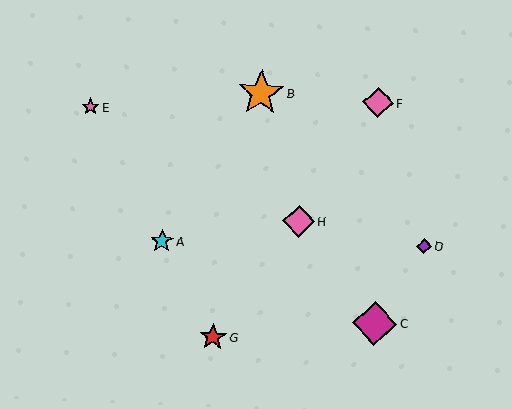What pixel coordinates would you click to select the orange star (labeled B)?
Click at (261, 93) to select the orange star B.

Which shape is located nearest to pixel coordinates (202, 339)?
The red star (labeled G) at (213, 337) is nearest to that location.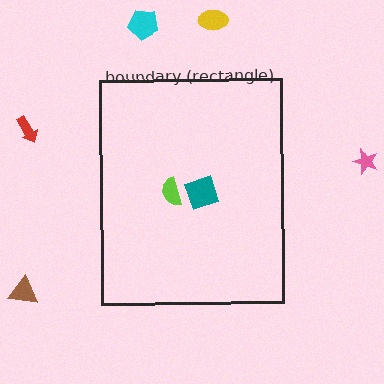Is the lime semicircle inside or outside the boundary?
Inside.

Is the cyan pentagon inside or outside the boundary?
Outside.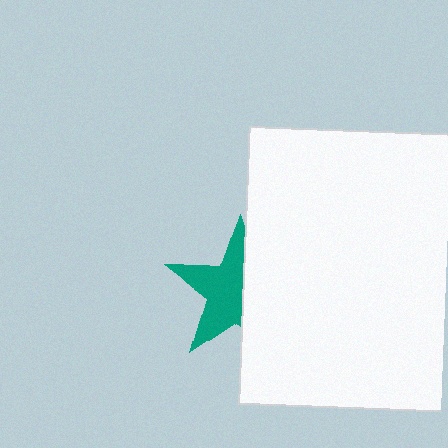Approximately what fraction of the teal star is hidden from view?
Roughly 43% of the teal star is hidden behind the white rectangle.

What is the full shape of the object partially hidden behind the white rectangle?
The partially hidden object is a teal star.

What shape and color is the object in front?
The object in front is a white rectangle.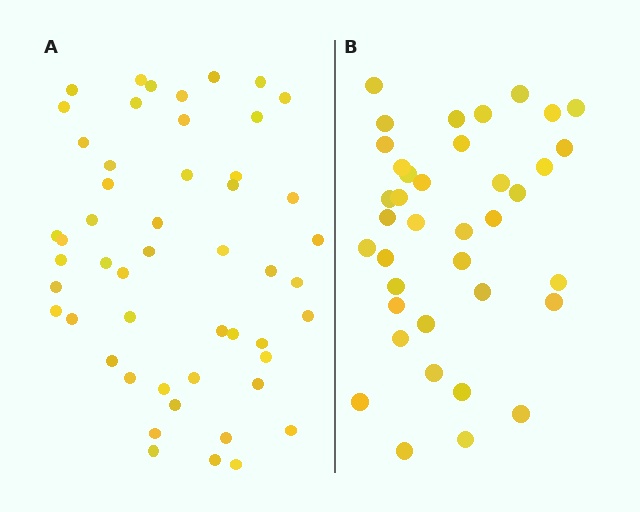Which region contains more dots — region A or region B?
Region A (the left region) has more dots.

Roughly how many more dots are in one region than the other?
Region A has approximately 15 more dots than region B.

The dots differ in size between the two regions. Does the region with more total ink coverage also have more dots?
No. Region B has more total ink coverage because its dots are larger, but region A actually contains more individual dots. Total area can be misleading — the number of items is what matters here.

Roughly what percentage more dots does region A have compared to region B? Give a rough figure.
About 35% more.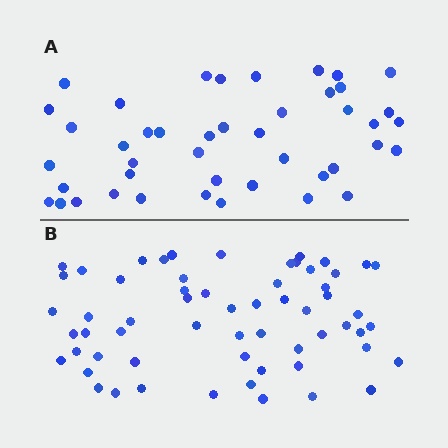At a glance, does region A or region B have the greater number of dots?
Region B (the bottom region) has more dots.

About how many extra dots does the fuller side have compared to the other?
Region B has approximately 15 more dots than region A.